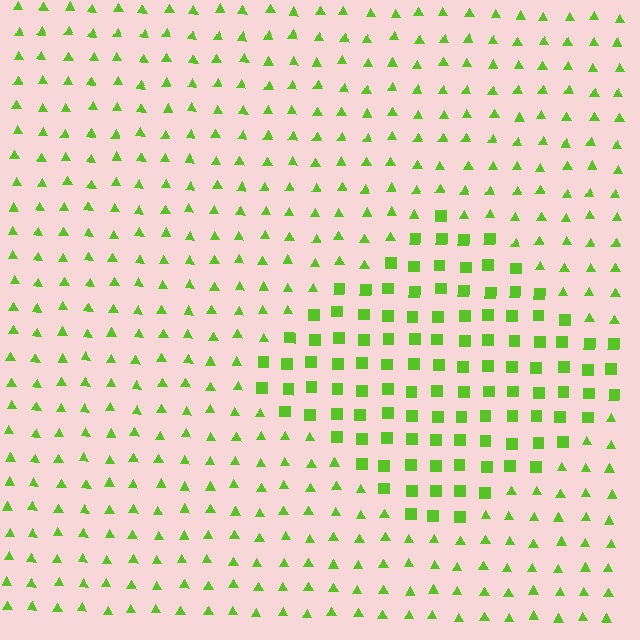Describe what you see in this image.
The image is filled with small lime elements arranged in a uniform grid. A diamond-shaped region contains squares, while the surrounding area contains triangles. The boundary is defined purely by the change in element shape.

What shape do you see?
I see a diamond.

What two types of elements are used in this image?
The image uses squares inside the diamond region and triangles outside it.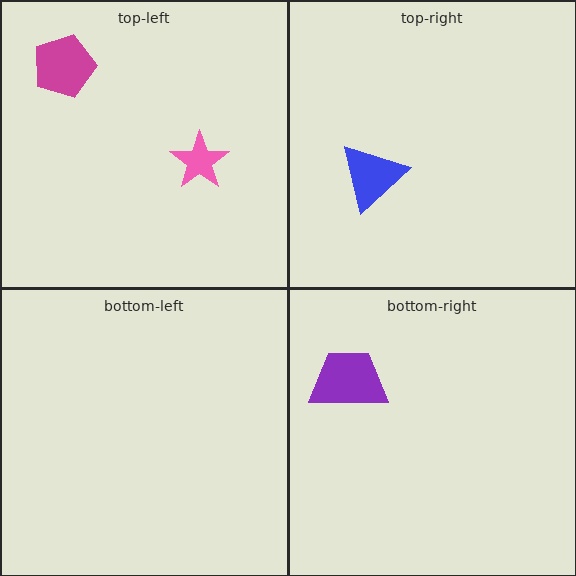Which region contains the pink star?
The top-left region.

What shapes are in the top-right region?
The blue triangle.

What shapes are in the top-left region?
The pink star, the magenta pentagon.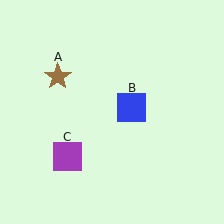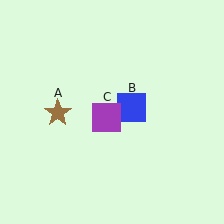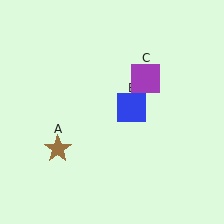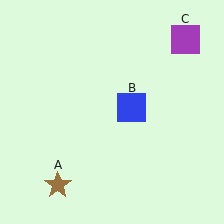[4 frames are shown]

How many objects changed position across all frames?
2 objects changed position: brown star (object A), purple square (object C).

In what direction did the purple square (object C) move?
The purple square (object C) moved up and to the right.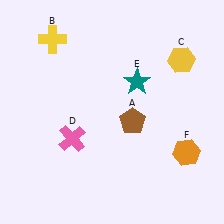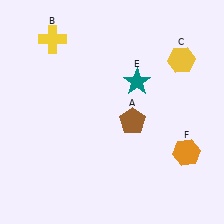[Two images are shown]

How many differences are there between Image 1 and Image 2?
There is 1 difference between the two images.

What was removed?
The pink cross (D) was removed in Image 2.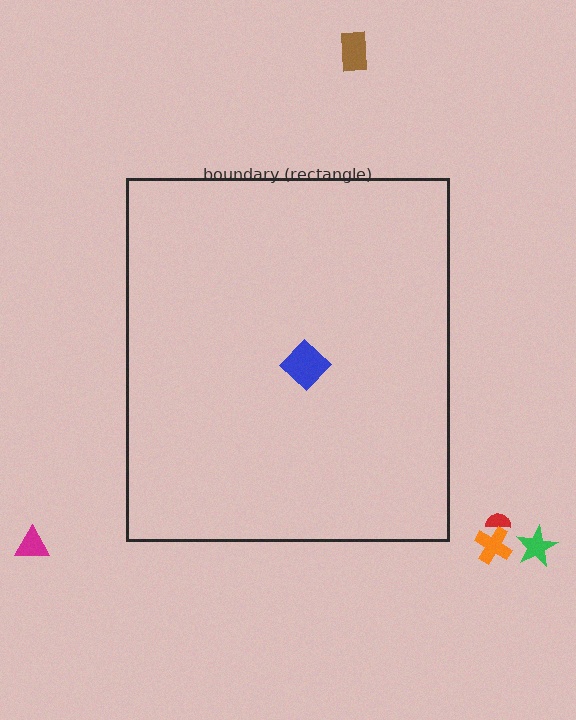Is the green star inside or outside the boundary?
Outside.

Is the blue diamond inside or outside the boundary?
Inside.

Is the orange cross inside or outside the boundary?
Outside.